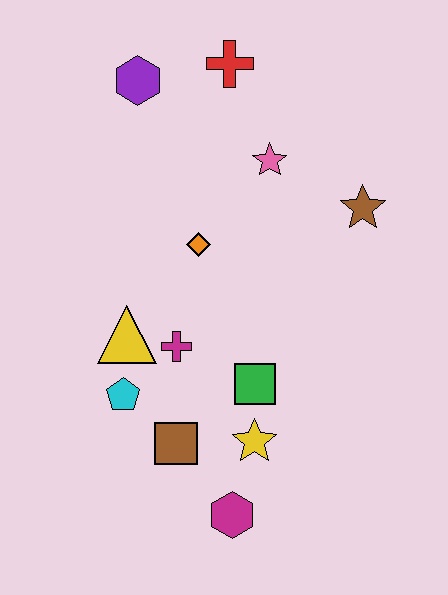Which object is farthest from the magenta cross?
The red cross is farthest from the magenta cross.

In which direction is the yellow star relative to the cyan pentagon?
The yellow star is to the right of the cyan pentagon.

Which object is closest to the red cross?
The purple hexagon is closest to the red cross.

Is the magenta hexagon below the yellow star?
Yes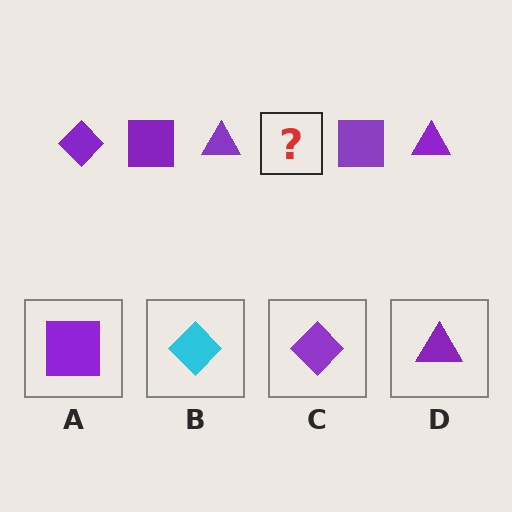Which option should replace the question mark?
Option C.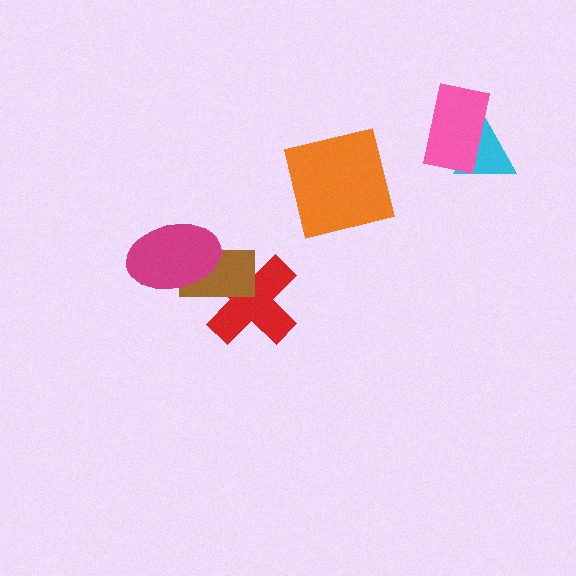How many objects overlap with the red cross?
1 object overlaps with the red cross.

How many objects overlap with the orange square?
0 objects overlap with the orange square.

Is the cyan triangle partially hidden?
Yes, it is partially covered by another shape.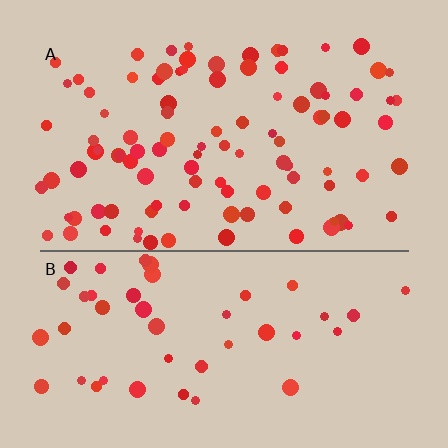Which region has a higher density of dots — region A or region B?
A (the top).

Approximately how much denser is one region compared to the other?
Approximately 2.1× — region A over region B.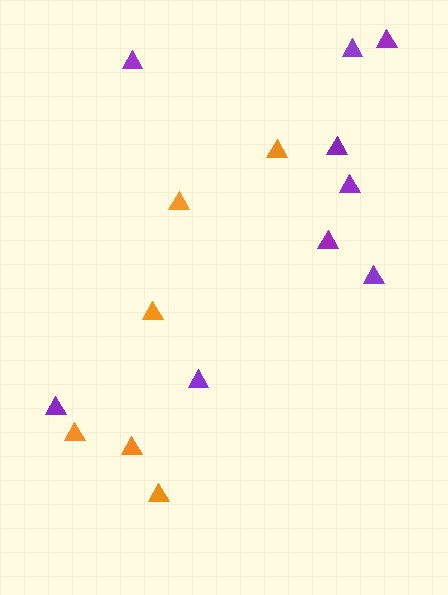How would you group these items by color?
There are 2 groups: one group of orange triangles (6) and one group of purple triangles (9).